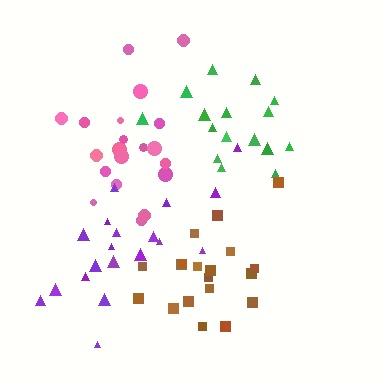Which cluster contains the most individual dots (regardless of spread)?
Pink (20).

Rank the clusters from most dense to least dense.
green, brown, pink, purple.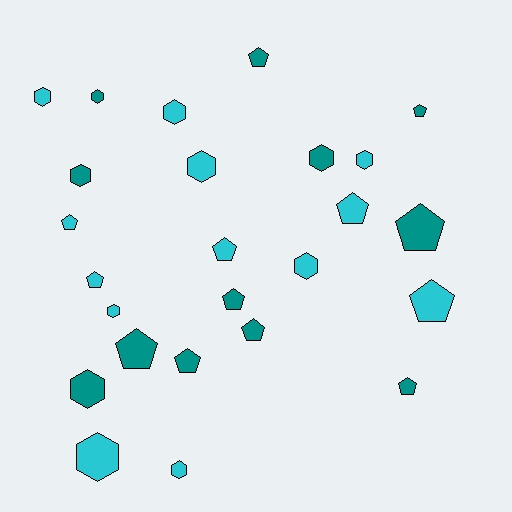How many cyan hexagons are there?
There are 8 cyan hexagons.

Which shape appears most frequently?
Pentagon, with 13 objects.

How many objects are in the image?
There are 25 objects.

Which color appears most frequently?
Cyan, with 13 objects.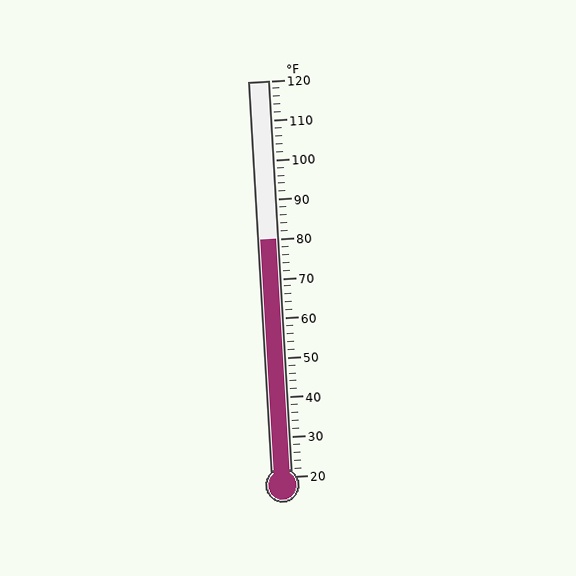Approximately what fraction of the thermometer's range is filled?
The thermometer is filled to approximately 60% of its range.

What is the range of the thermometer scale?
The thermometer scale ranges from 20°F to 120°F.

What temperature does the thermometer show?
The thermometer shows approximately 80°F.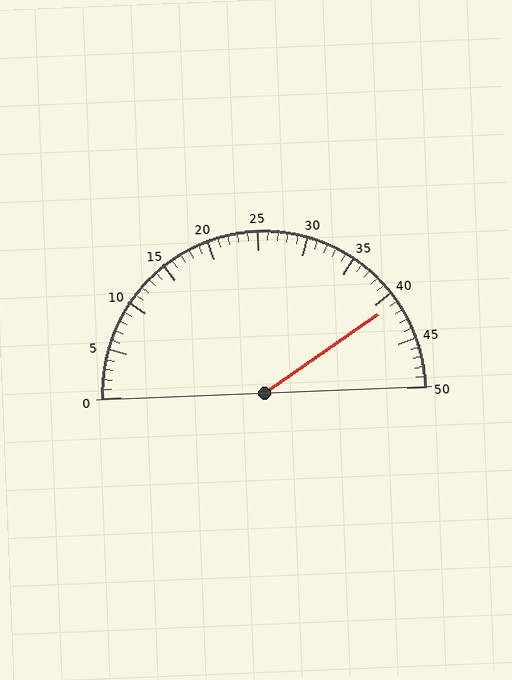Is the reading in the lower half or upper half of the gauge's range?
The reading is in the upper half of the range (0 to 50).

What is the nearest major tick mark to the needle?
The nearest major tick mark is 40.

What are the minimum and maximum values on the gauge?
The gauge ranges from 0 to 50.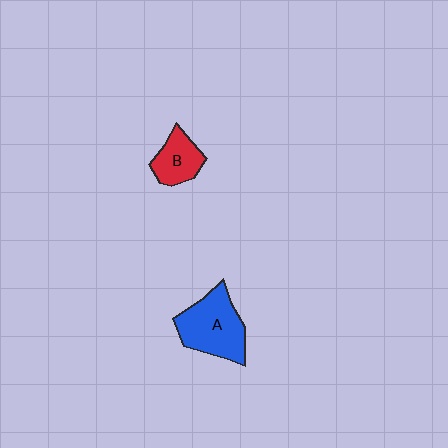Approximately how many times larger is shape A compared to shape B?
Approximately 1.8 times.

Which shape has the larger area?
Shape A (blue).